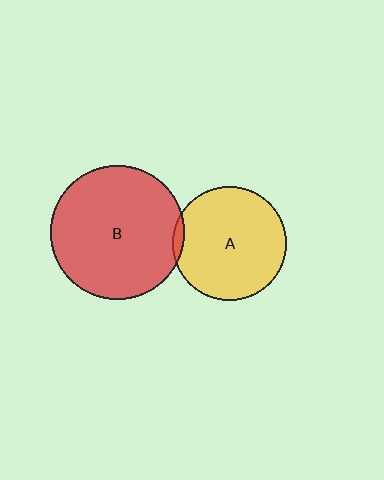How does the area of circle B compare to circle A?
Approximately 1.4 times.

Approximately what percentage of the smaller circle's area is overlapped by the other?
Approximately 5%.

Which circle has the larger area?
Circle B (red).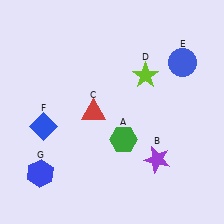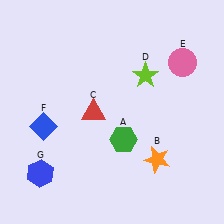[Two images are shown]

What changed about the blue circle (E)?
In Image 1, E is blue. In Image 2, it changed to pink.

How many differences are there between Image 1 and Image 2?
There are 2 differences between the two images.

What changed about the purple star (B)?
In Image 1, B is purple. In Image 2, it changed to orange.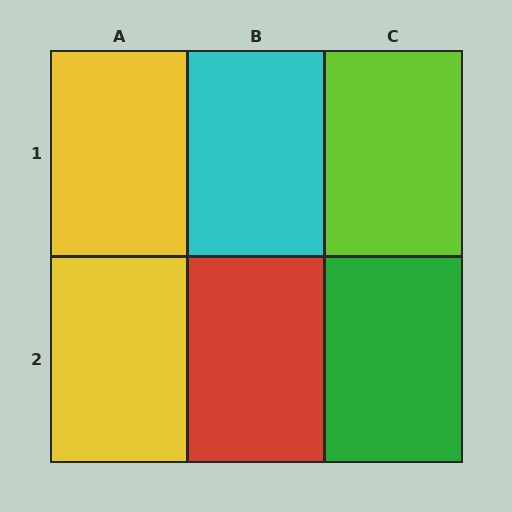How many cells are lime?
1 cell is lime.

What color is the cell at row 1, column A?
Yellow.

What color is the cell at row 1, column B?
Cyan.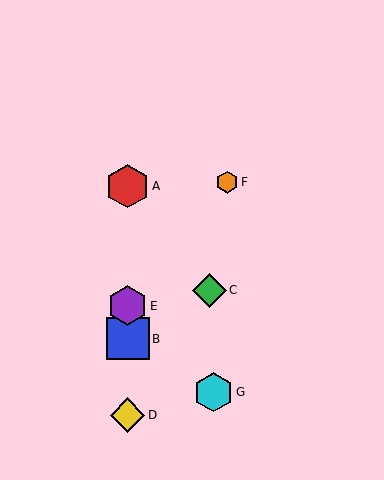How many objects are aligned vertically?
4 objects (A, B, D, E) are aligned vertically.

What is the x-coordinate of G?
Object G is at x≈213.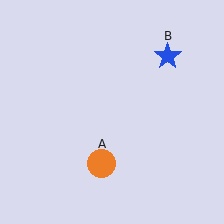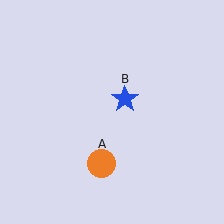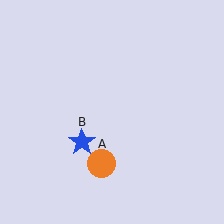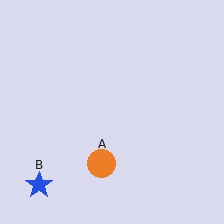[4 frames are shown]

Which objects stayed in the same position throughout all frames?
Orange circle (object A) remained stationary.